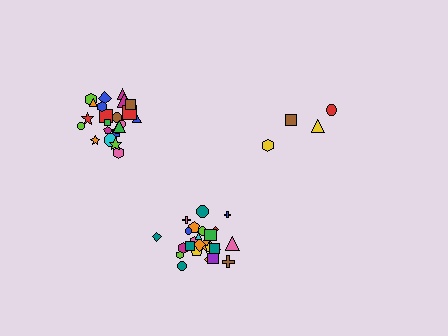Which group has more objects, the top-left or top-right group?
The top-left group.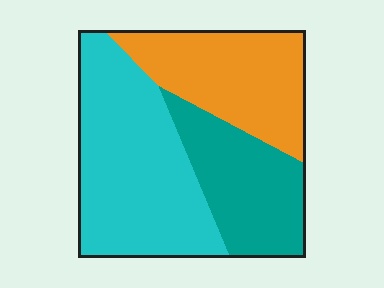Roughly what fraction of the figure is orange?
Orange takes up between a quarter and a half of the figure.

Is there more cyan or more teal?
Cyan.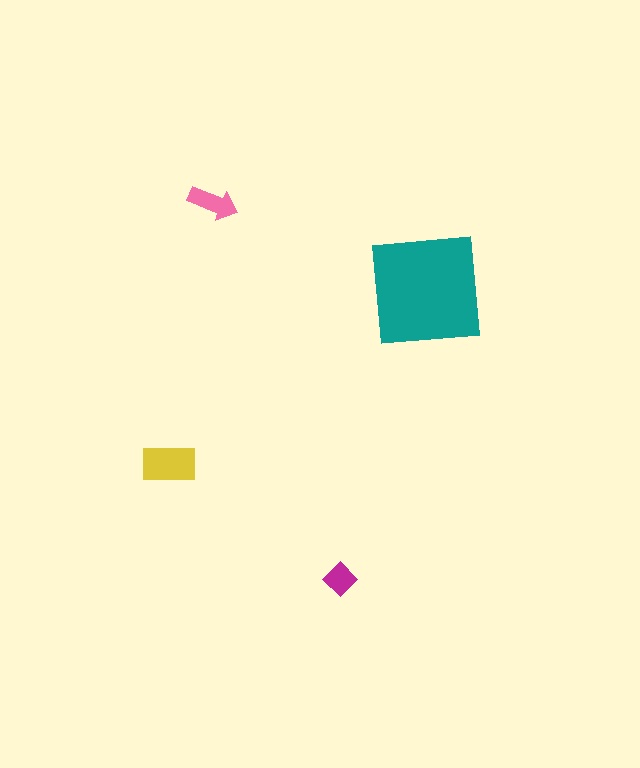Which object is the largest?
The teal square.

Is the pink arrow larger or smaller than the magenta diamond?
Larger.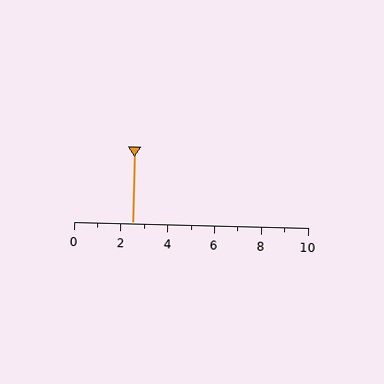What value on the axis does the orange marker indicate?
The marker indicates approximately 2.5.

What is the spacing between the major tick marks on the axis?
The major ticks are spaced 2 apart.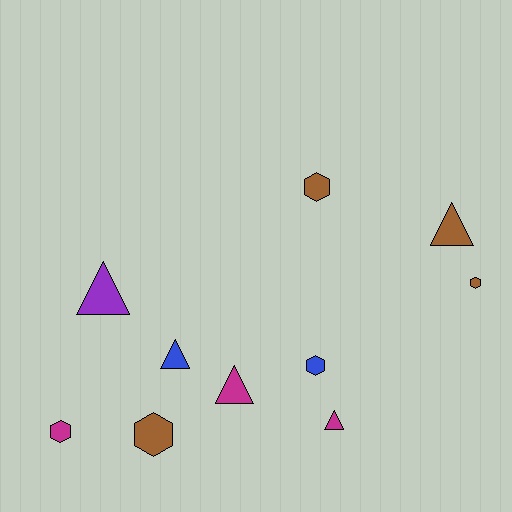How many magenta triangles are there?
There are 2 magenta triangles.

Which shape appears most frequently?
Hexagon, with 5 objects.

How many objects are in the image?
There are 10 objects.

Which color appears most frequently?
Brown, with 4 objects.